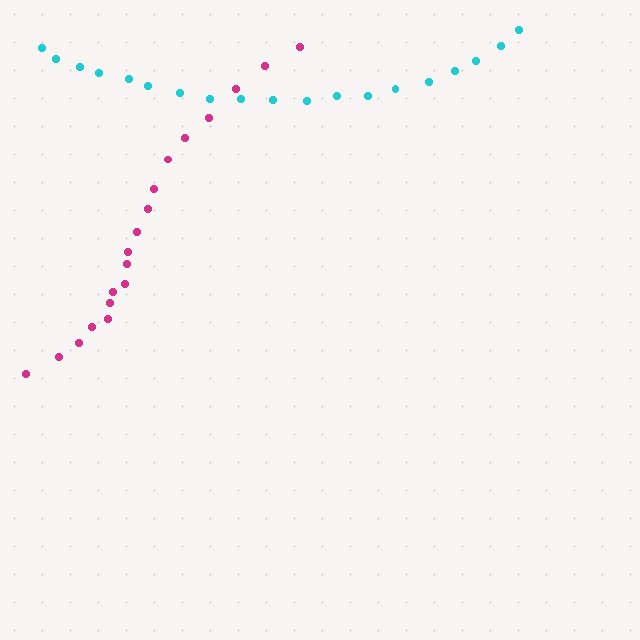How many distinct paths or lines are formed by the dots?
There are 2 distinct paths.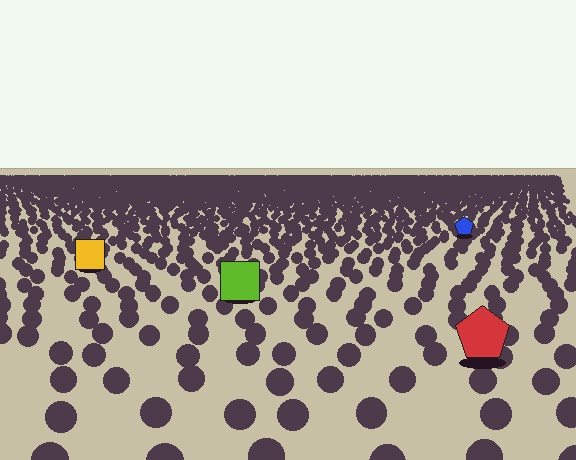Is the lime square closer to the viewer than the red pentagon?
No. The red pentagon is closer — you can tell from the texture gradient: the ground texture is coarser near it.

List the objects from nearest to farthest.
From nearest to farthest: the red pentagon, the lime square, the yellow square, the blue pentagon.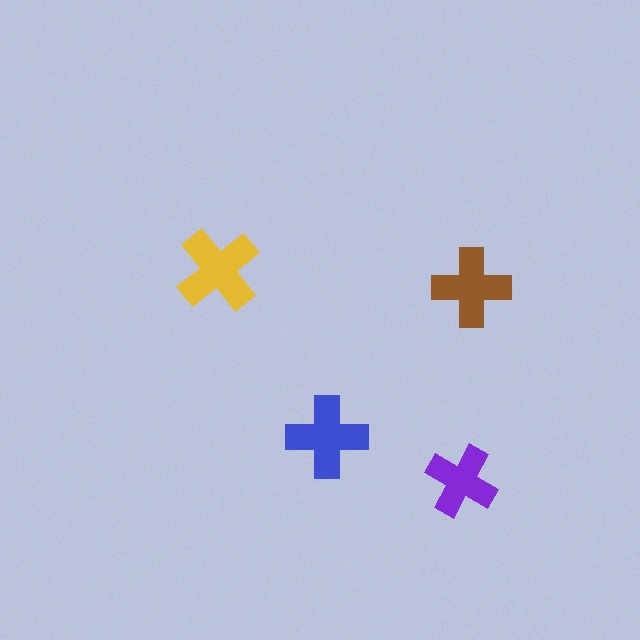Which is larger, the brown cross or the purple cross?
The brown one.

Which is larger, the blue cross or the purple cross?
The blue one.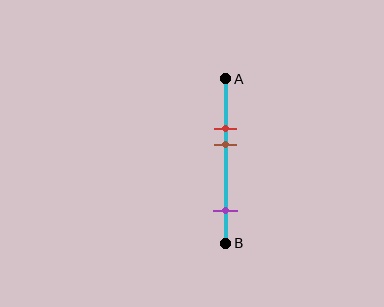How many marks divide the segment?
There are 3 marks dividing the segment.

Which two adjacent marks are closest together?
The red and brown marks are the closest adjacent pair.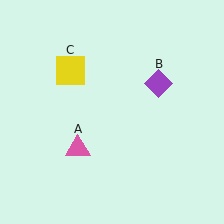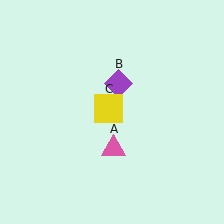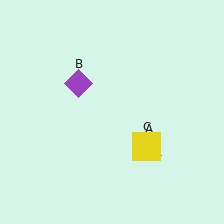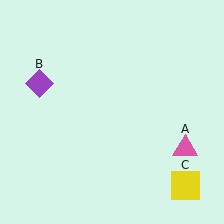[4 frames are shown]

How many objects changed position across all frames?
3 objects changed position: pink triangle (object A), purple diamond (object B), yellow square (object C).